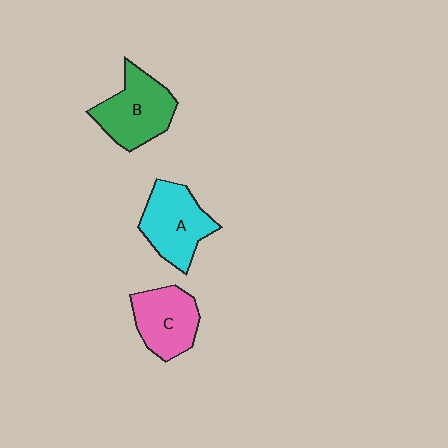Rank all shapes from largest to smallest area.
From largest to smallest: B (green), A (cyan), C (pink).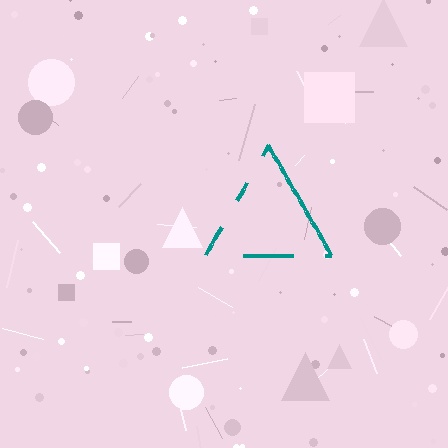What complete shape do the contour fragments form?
The contour fragments form a triangle.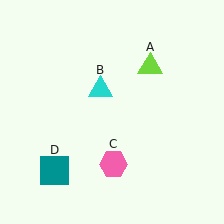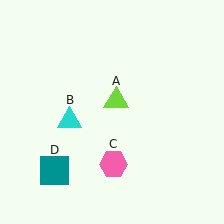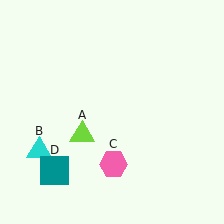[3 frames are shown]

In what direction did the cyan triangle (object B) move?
The cyan triangle (object B) moved down and to the left.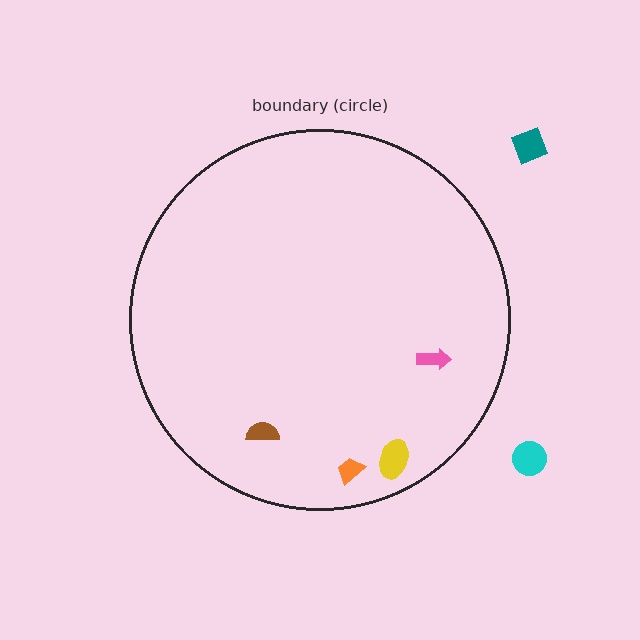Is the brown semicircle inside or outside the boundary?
Inside.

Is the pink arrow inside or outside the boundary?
Inside.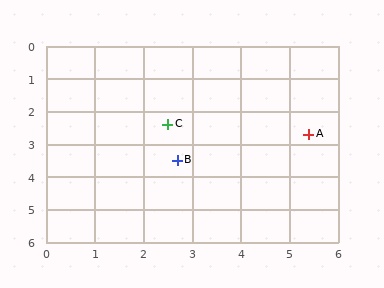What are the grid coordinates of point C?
Point C is at approximately (2.5, 2.4).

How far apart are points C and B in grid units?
Points C and B are about 1.1 grid units apart.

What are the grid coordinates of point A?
Point A is at approximately (5.4, 2.7).